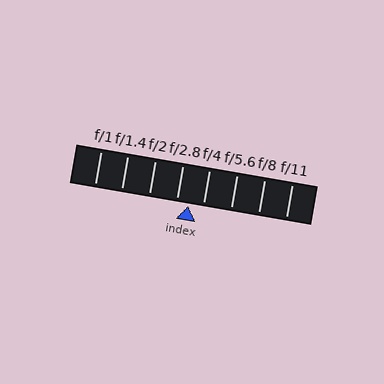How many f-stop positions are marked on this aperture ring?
There are 8 f-stop positions marked.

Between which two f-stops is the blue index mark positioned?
The index mark is between f/2.8 and f/4.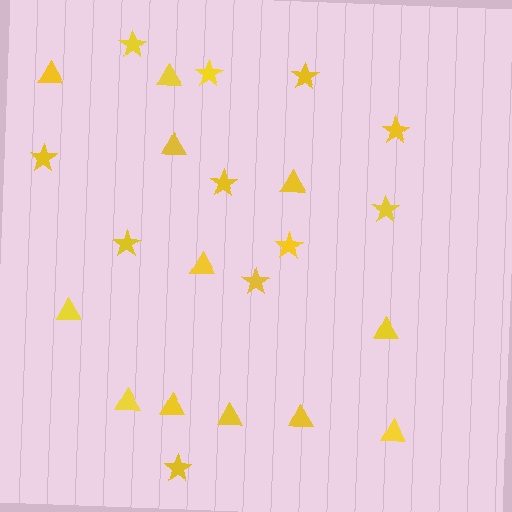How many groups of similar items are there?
There are 2 groups: one group of stars (11) and one group of triangles (12).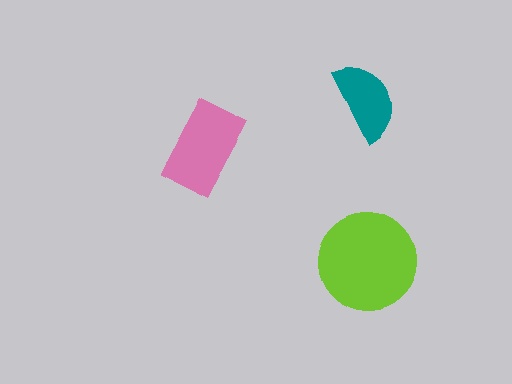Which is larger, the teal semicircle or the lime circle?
The lime circle.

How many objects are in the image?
There are 3 objects in the image.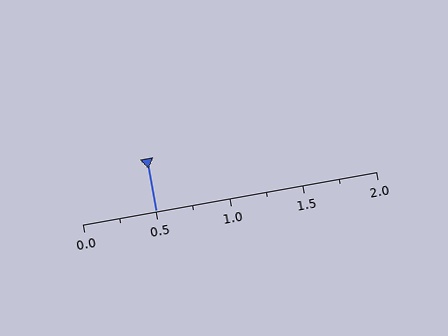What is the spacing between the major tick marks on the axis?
The major ticks are spaced 0.5 apart.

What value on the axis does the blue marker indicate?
The marker indicates approximately 0.5.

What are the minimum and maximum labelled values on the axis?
The axis runs from 0.0 to 2.0.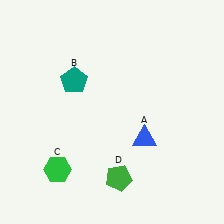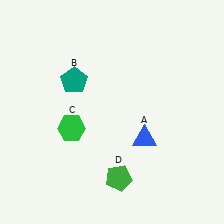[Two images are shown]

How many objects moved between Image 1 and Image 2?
1 object moved between the two images.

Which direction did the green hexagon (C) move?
The green hexagon (C) moved up.